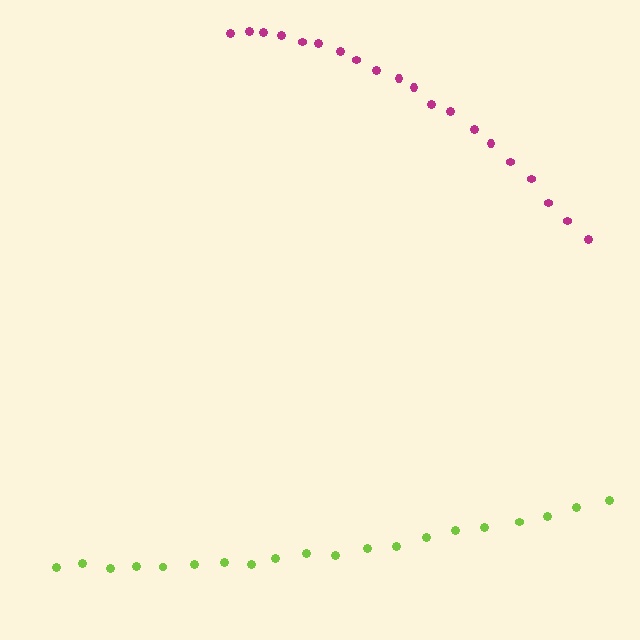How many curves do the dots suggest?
There are 2 distinct paths.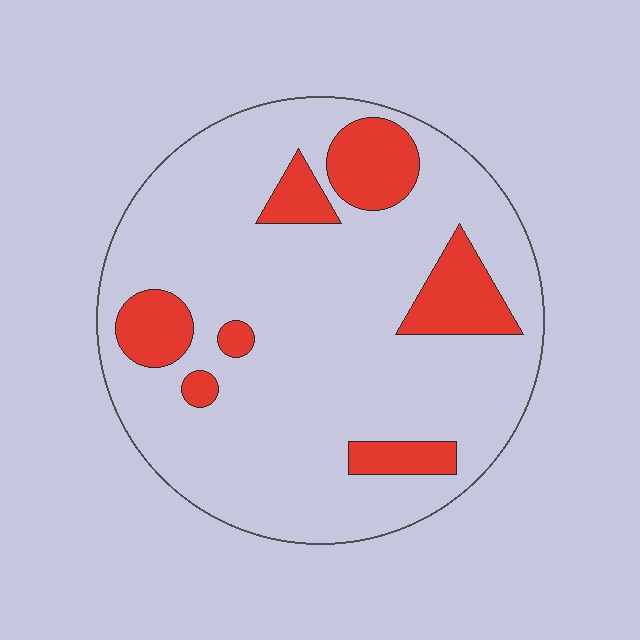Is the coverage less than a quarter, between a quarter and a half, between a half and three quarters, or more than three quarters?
Less than a quarter.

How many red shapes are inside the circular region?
7.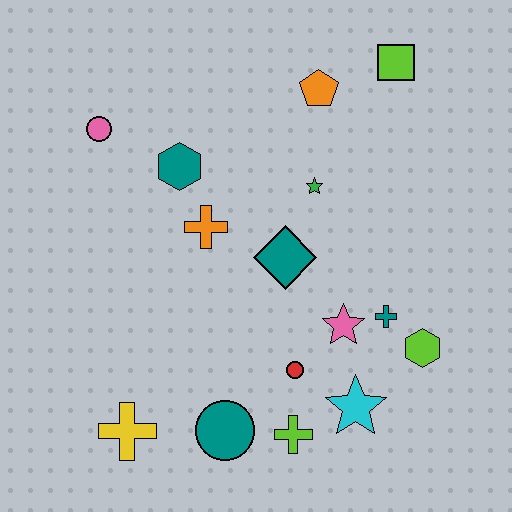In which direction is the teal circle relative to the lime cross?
The teal circle is to the left of the lime cross.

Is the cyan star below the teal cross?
Yes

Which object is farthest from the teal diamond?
The yellow cross is farthest from the teal diamond.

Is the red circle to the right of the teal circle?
Yes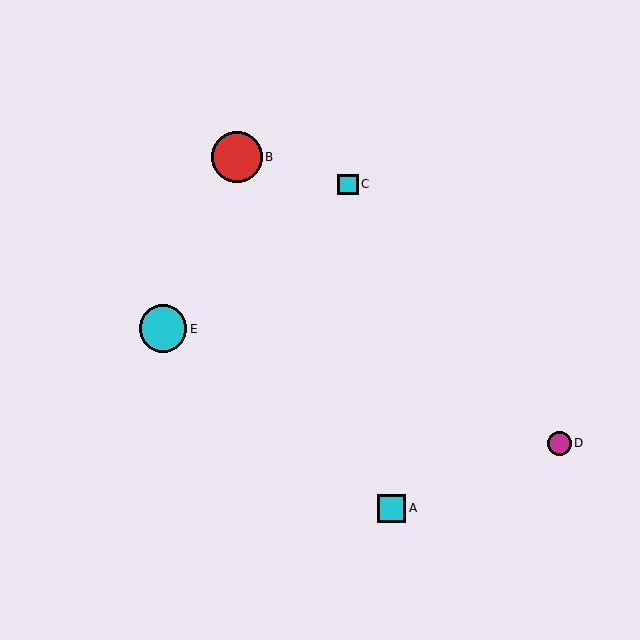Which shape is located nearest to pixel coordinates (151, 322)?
The cyan circle (labeled E) at (163, 329) is nearest to that location.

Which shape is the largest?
The red circle (labeled B) is the largest.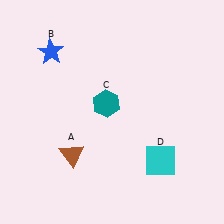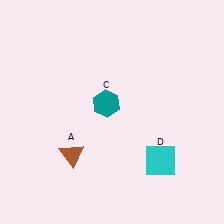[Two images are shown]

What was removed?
The blue star (B) was removed in Image 2.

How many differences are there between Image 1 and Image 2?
There is 1 difference between the two images.